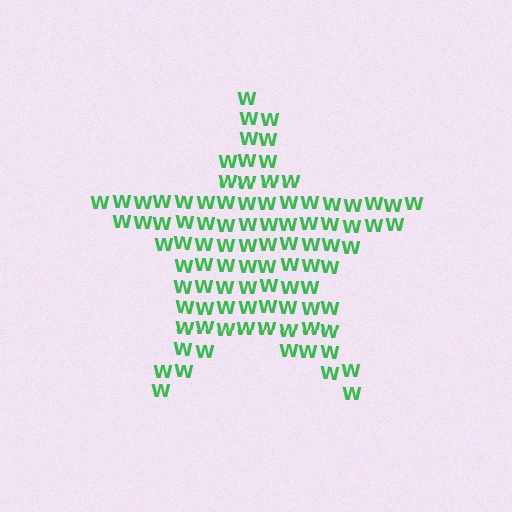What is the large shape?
The large shape is a star.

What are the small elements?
The small elements are letter W's.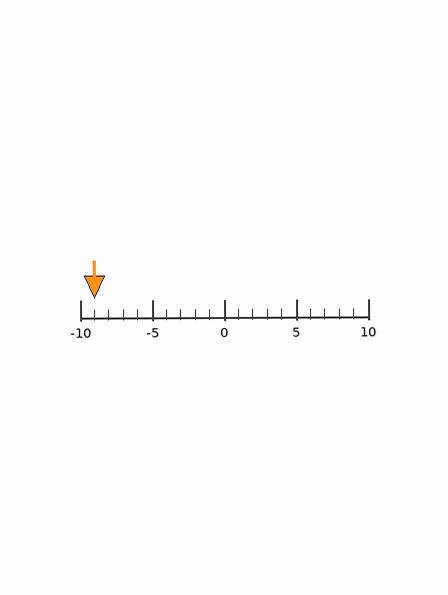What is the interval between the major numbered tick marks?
The major tick marks are spaced 5 units apart.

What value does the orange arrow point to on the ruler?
The orange arrow points to approximately -9.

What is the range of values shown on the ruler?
The ruler shows values from -10 to 10.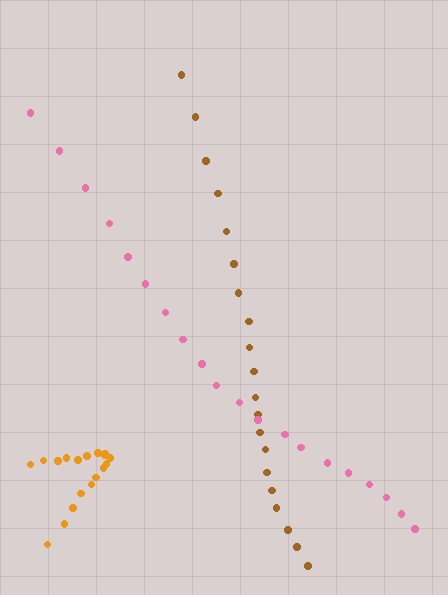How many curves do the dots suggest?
There are 3 distinct paths.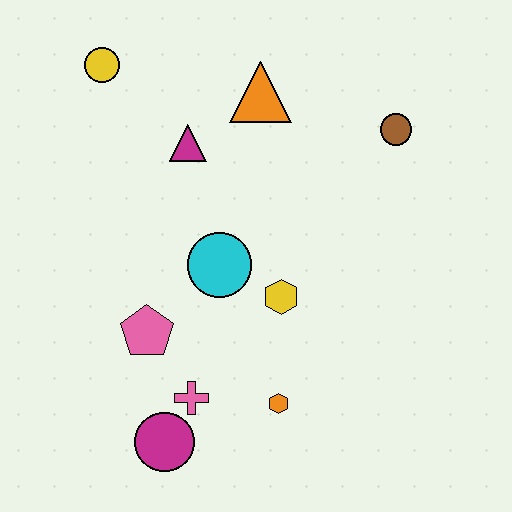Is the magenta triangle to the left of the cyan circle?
Yes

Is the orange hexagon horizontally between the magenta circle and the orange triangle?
No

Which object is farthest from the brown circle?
The magenta circle is farthest from the brown circle.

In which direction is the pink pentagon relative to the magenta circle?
The pink pentagon is above the magenta circle.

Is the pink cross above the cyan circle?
No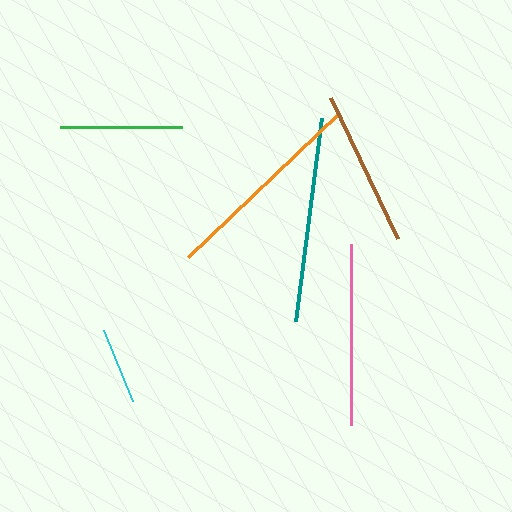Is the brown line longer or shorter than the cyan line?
The brown line is longer than the cyan line.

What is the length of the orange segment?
The orange segment is approximately 208 pixels long.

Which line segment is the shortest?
The cyan line is the shortest at approximately 77 pixels.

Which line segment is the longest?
The orange line is the longest at approximately 208 pixels.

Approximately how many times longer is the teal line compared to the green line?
The teal line is approximately 1.7 times the length of the green line.